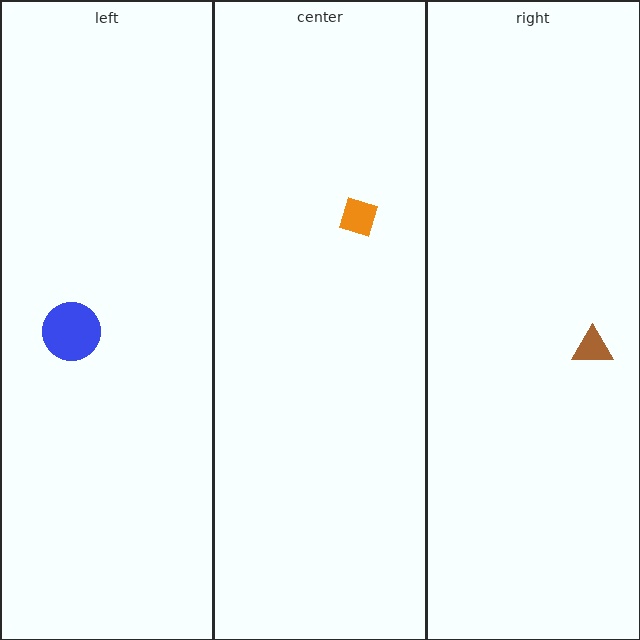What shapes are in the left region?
The blue circle.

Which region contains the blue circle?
The left region.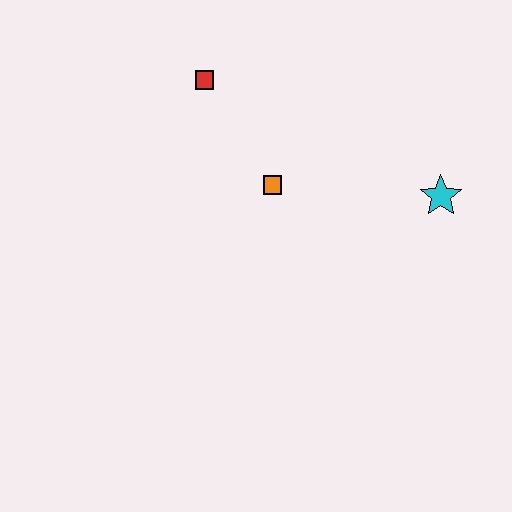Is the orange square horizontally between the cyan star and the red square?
Yes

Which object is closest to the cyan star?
The orange square is closest to the cyan star.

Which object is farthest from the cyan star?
The red square is farthest from the cyan star.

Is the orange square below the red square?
Yes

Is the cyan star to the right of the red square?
Yes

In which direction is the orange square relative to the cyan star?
The orange square is to the left of the cyan star.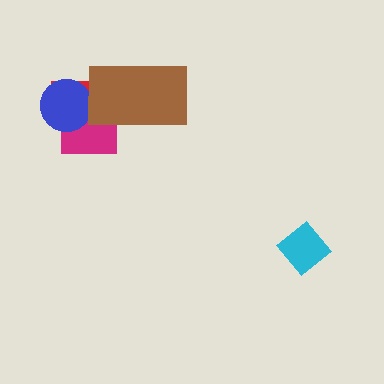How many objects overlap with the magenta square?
3 objects overlap with the magenta square.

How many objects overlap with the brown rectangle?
2 objects overlap with the brown rectangle.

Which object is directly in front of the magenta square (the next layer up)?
The red rectangle is directly in front of the magenta square.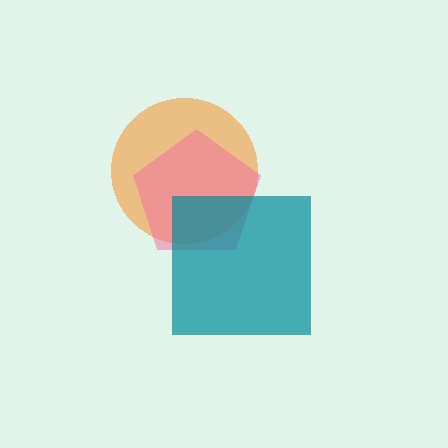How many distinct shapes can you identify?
There are 3 distinct shapes: an orange circle, a pink pentagon, a teal square.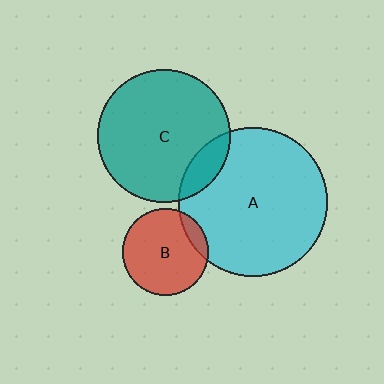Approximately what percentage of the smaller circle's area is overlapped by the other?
Approximately 15%.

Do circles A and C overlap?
Yes.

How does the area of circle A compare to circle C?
Approximately 1.3 times.